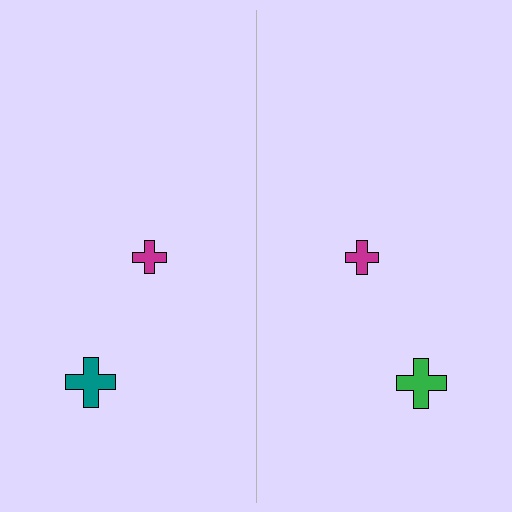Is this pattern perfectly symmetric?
No, the pattern is not perfectly symmetric. The green cross on the right side breaks the symmetry — its mirror counterpart is teal.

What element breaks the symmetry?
The green cross on the right side breaks the symmetry — its mirror counterpart is teal.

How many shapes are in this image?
There are 4 shapes in this image.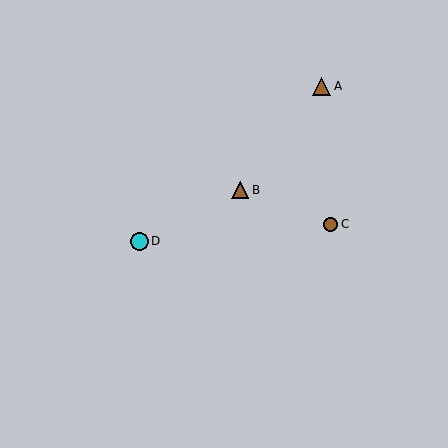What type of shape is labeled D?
Shape D is a cyan circle.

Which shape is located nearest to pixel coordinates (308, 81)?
The brown triangle (labeled A) at (322, 86) is nearest to that location.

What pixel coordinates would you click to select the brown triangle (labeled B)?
Click at (240, 190) to select the brown triangle B.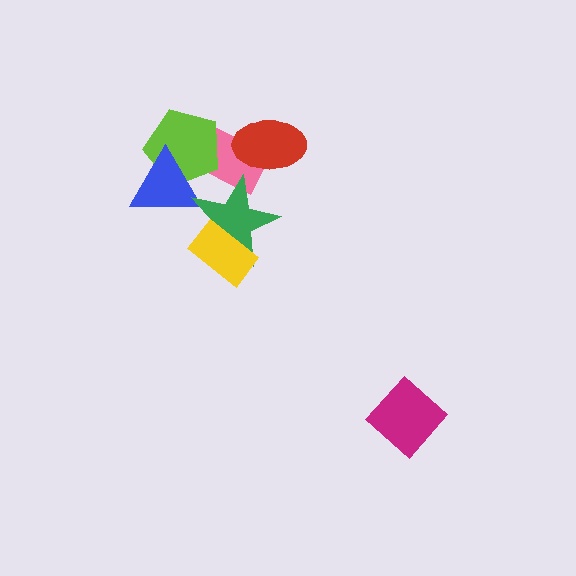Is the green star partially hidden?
Yes, it is partially covered by another shape.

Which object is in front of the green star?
The yellow rectangle is in front of the green star.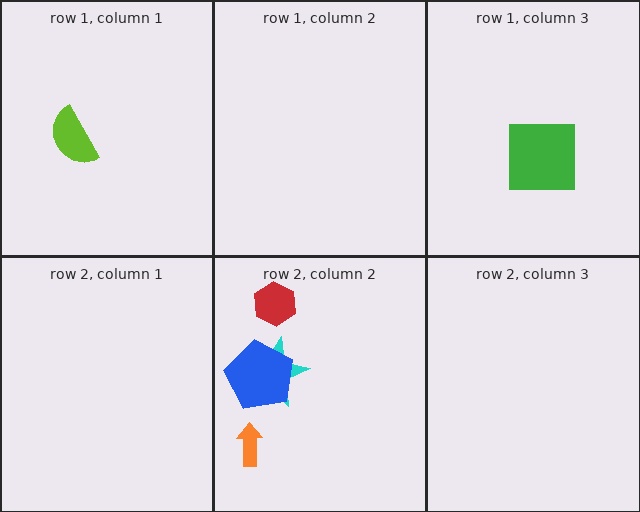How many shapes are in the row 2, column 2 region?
4.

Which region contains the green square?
The row 1, column 3 region.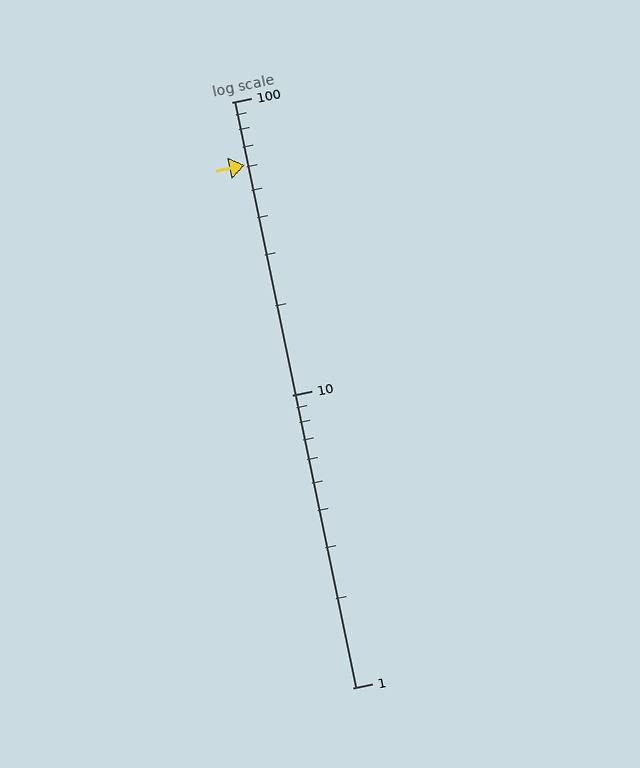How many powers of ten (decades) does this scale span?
The scale spans 2 decades, from 1 to 100.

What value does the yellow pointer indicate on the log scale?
The pointer indicates approximately 61.